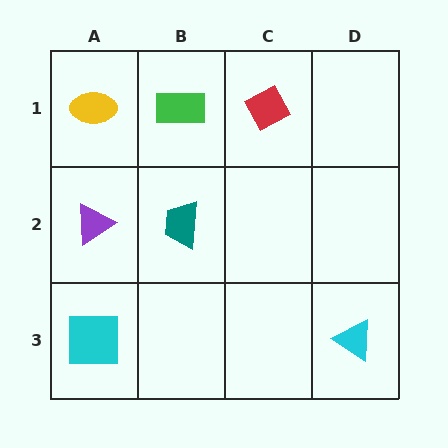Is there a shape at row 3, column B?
No, that cell is empty.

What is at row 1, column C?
A red diamond.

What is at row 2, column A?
A purple triangle.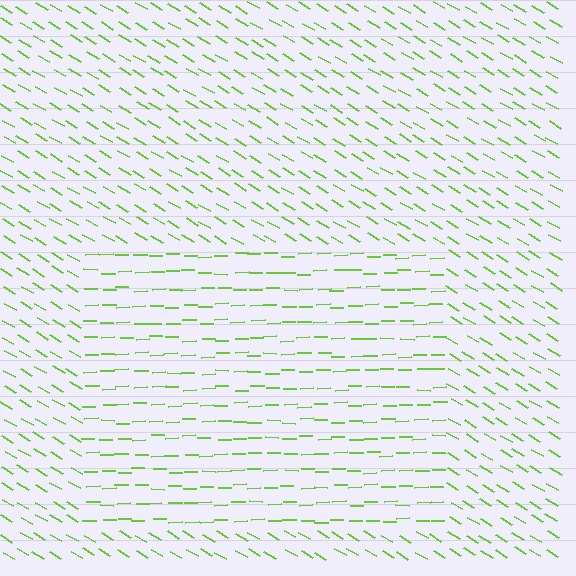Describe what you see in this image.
The image is filled with small lime line segments. A rectangle region in the image has lines oriented differently from the surrounding lines, creating a visible texture boundary.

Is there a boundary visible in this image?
Yes, there is a texture boundary formed by a change in line orientation.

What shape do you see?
I see a rectangle.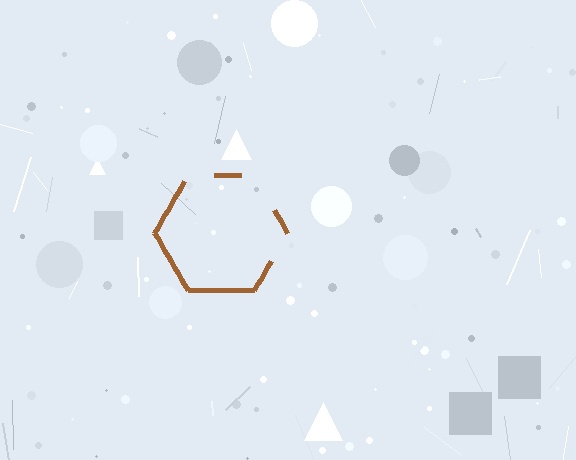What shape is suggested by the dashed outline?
The dashed outline suggests a hexagon.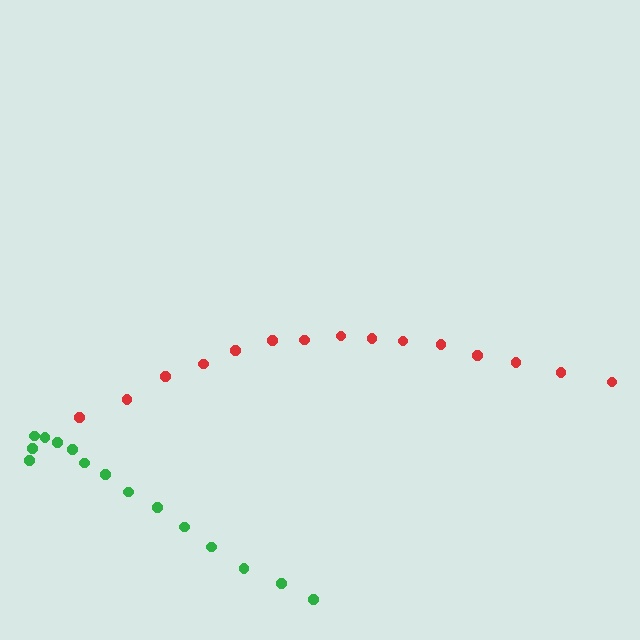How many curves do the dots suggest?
There are 2 distinct paths.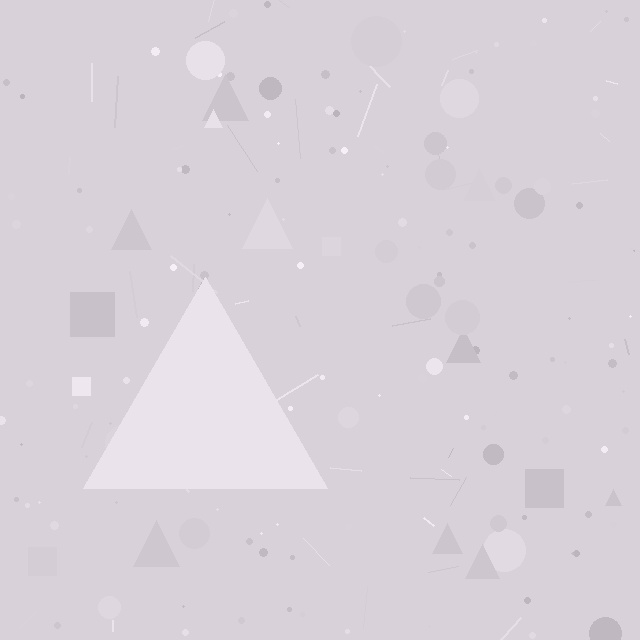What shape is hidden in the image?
A triangle is hidden in the image.